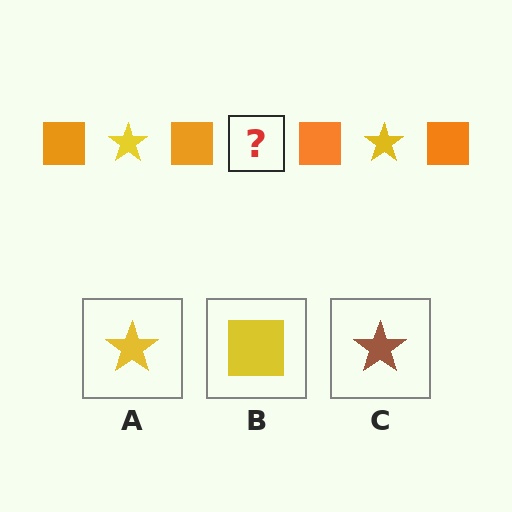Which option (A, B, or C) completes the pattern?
A.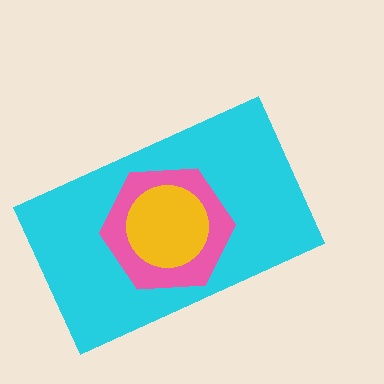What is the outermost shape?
The cyan rectangle.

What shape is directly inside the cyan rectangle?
The pink hexagon.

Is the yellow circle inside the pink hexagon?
Yes.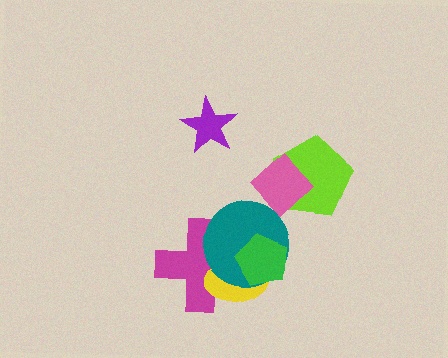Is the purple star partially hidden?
No, no other shape covers it.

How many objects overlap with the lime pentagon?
1 object overlaps with the lime pentagon.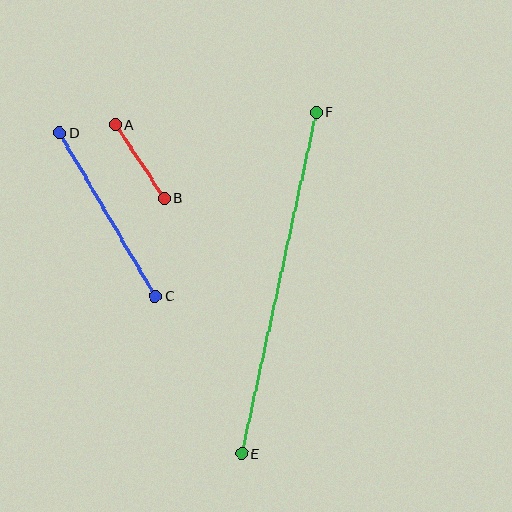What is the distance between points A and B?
The distance is approximately 88 pixels.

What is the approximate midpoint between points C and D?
The midpoint is at approximately (107, 214) pixels.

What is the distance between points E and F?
The distance is approximately 349 pixels.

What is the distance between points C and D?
The distance is approximately 190 pixels.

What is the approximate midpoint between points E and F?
The midpoint is at approximately (279, 283) pixels.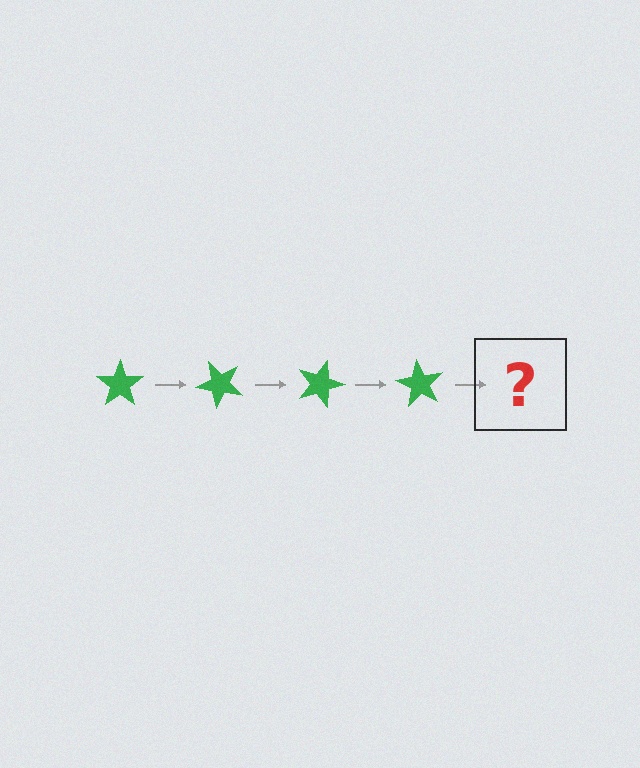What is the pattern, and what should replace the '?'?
The pattern is that the star rotates 45 degrees each step. The '?' should be a green star rotated 180 degrees.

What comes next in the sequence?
The next element should be a green star rotated 180 degrees.